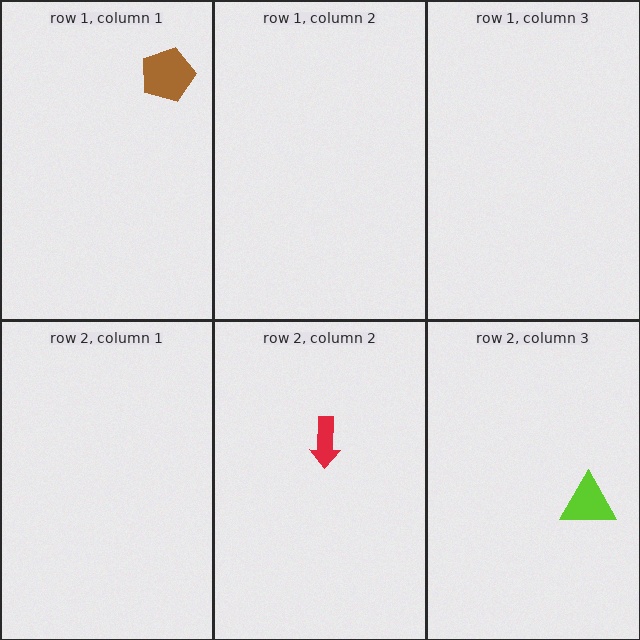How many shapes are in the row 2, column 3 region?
1.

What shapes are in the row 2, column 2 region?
The red arrow.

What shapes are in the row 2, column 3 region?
The lime triangle.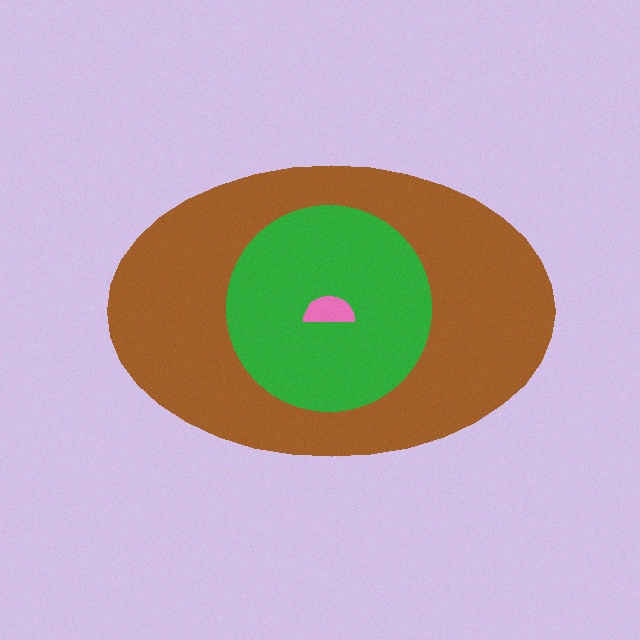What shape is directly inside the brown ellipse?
The green circle.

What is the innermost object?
The pink semicircle.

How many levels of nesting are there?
3.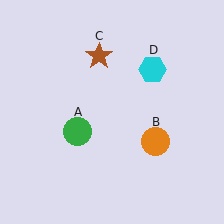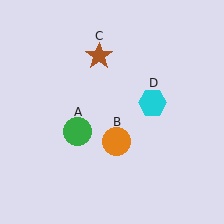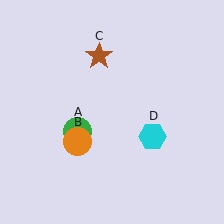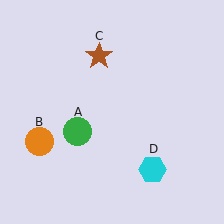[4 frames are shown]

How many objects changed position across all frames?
2 objects changed position: orange circle (object B), cyan hexagon (object D).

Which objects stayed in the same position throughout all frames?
Green circle (object A) and brown star (object C) remained stationary.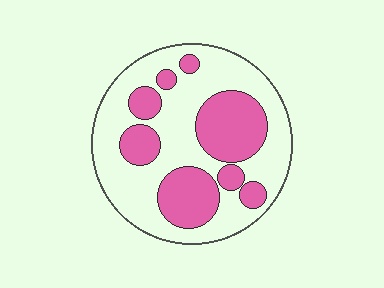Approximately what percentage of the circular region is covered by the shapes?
Approximately 35%.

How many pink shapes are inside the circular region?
8.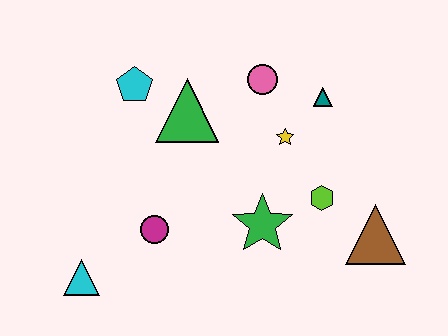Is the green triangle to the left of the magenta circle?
No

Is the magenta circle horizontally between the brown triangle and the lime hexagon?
No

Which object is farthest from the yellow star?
The cyan triangle is farthest from the yellow star.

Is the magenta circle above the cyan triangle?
Yes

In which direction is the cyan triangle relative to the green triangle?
The cyan triangle is below the green triangle.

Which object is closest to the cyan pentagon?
The green triangle is closest to the cyan pentagon.